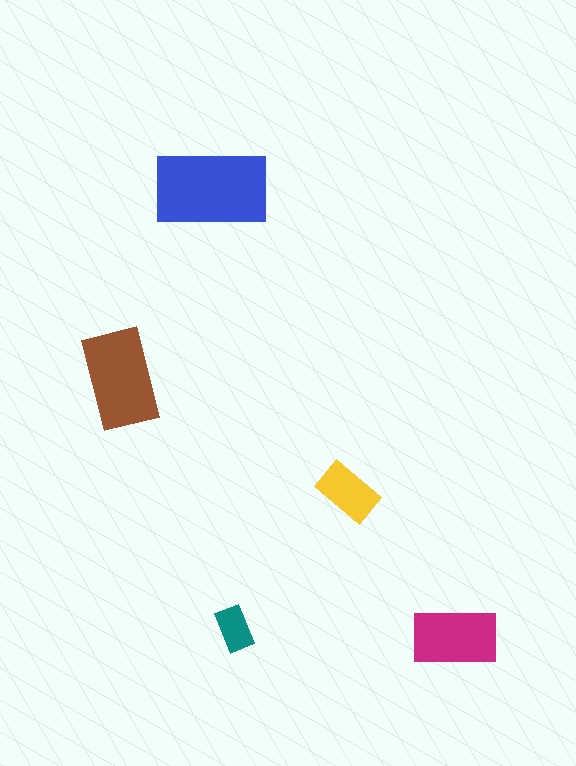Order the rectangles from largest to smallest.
the blue one, the brown one, the magenta one, the yellow one, the teal one.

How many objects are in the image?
There are 5 objects in the image.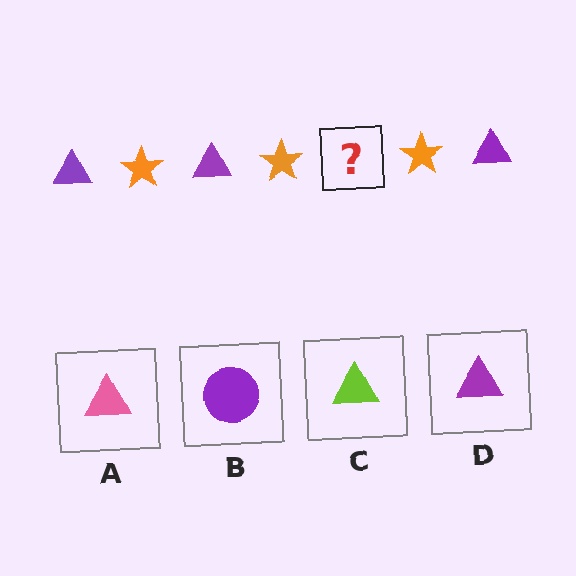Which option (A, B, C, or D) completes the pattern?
D.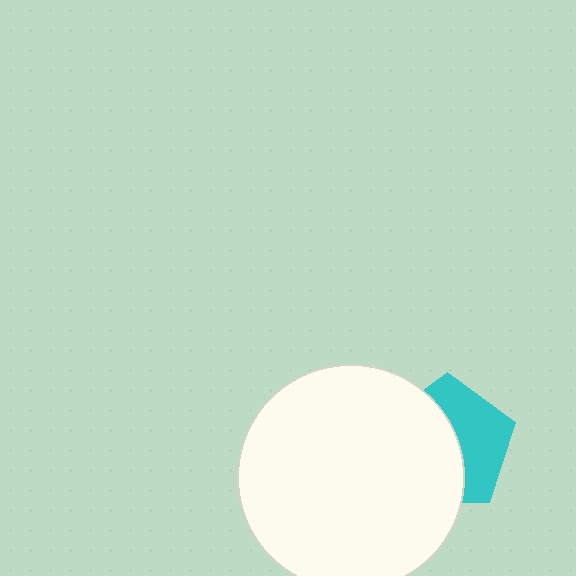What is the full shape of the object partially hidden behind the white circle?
The partially hidden object is a cyan pentagon.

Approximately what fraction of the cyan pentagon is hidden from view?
Roughly 55% of the cyan pentagon is hidden behind the white circle.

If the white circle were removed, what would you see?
You would see the complete cyan pentagon.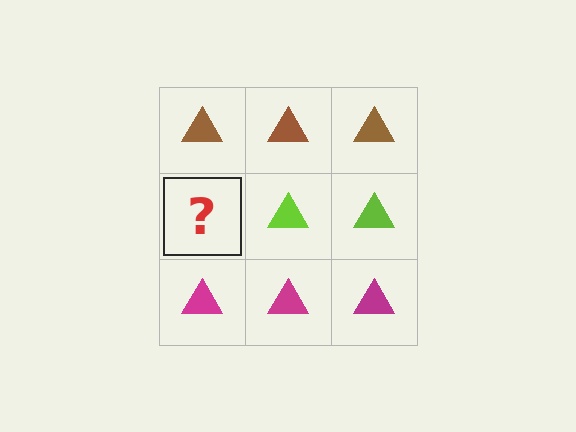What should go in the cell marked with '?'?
The missing cell should contain a lime triangle.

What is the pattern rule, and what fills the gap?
The rule is that each row has a consistent color. The gap should be filled with a lime triangle.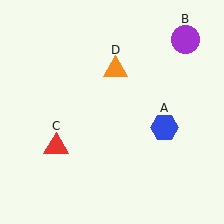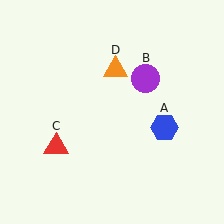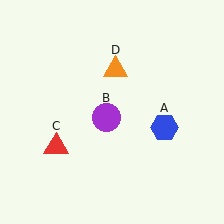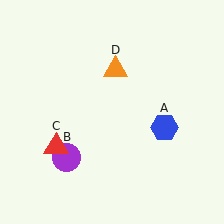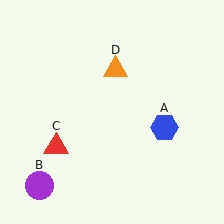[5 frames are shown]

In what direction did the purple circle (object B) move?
The purple circle (object B) moved down and to the left.